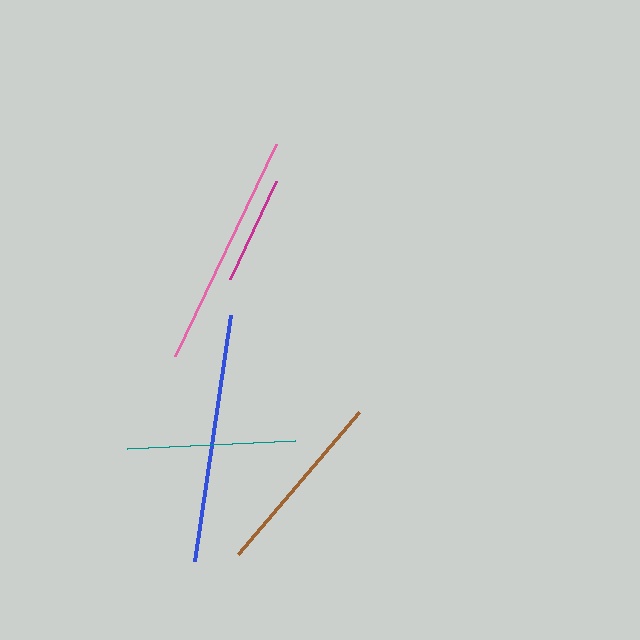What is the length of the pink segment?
The pink segment is approximately 235 pixels long.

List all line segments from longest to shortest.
From longest to shortest: blue, pink, brown, teal, magenta.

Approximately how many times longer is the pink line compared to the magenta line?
The pink line is approximately 2.2 times the length of the magenta line.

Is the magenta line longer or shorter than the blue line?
The blue line is longer than the magenta line.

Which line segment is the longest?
The blue line is the longest at approximately 249 pixels.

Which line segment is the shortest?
The magenta line is the shortest at approximately 108 pixels.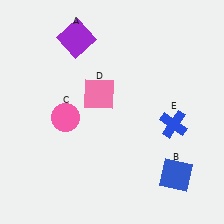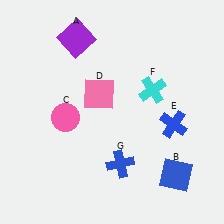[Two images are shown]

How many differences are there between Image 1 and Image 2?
There are 2 differences between the two images.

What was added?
A cyan cross (F), a blue cross (G) were added in Image 2.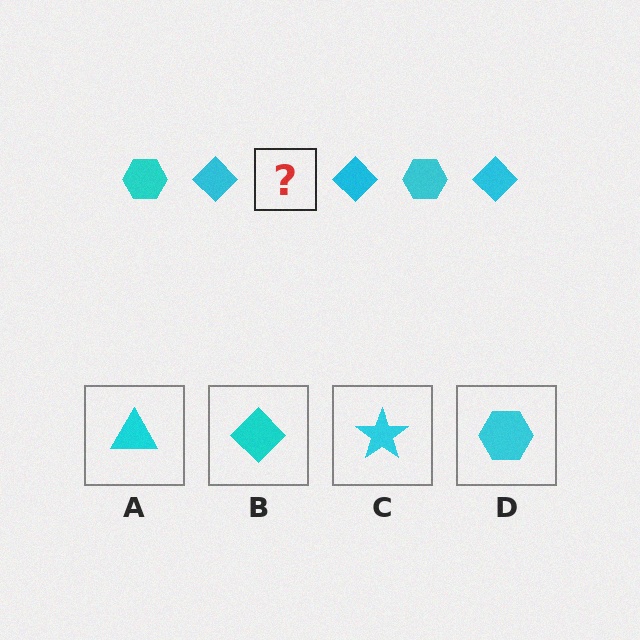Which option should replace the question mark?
Option D.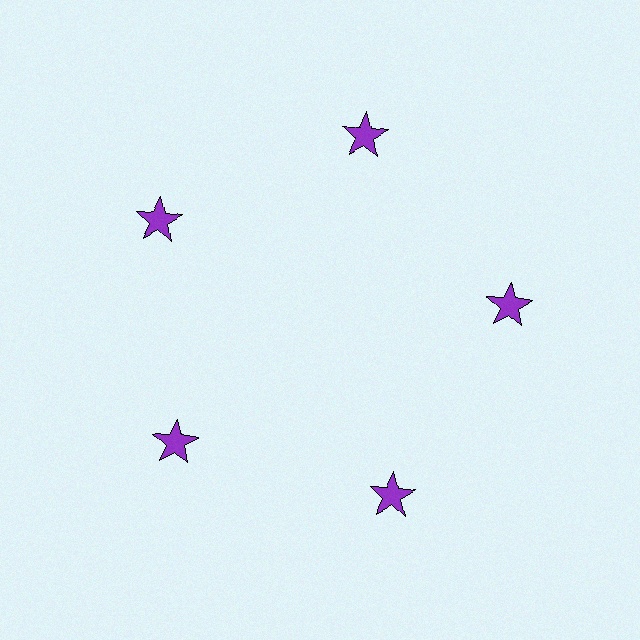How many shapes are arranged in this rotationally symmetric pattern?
There are 5 shapes, arranged in 5 groups of 1.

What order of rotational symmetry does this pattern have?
This pattern has 5-fold rotational symmetry.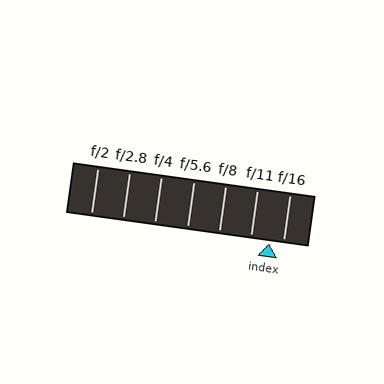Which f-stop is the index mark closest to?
The index mark is closest to f/16.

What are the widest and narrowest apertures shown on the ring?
The widest aperture shown is f/2 and the narrowest is f/16.